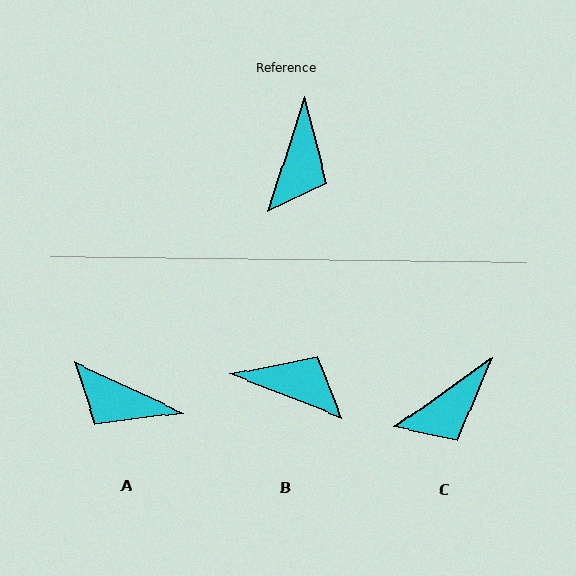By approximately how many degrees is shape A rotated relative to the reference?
Approximately 97 degrees clockwise.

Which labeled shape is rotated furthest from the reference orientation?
A, about 97 degrees away.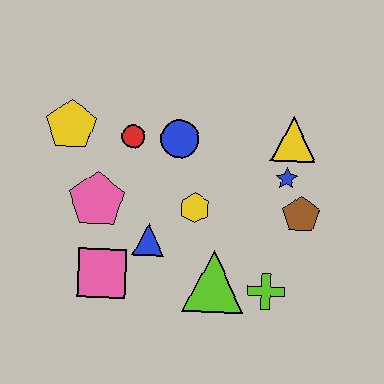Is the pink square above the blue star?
No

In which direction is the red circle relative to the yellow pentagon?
The red circle is to the right of the yellow pentagon.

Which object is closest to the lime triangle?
The lime cross is closest to the lime triangle.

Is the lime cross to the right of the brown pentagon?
No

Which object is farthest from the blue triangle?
The yellow triangle is farthest from the blue triangle.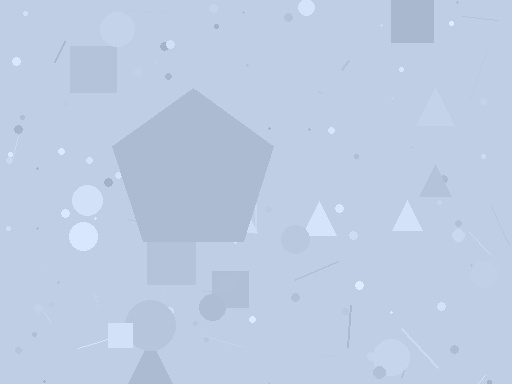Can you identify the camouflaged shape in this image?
The camouflaged shape is a pentagon.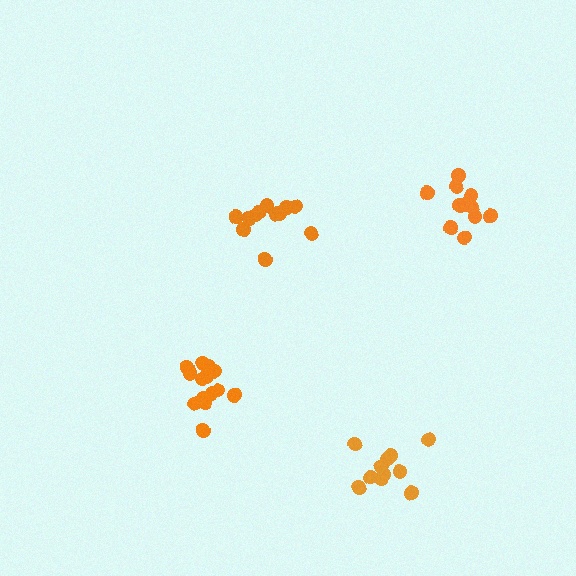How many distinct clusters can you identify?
There are 4 distinct clusters.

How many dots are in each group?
Group 1: 11 dots, Group 2: 12 dots, Group 3: 14 dots, Group 4: 11 dots (48 total).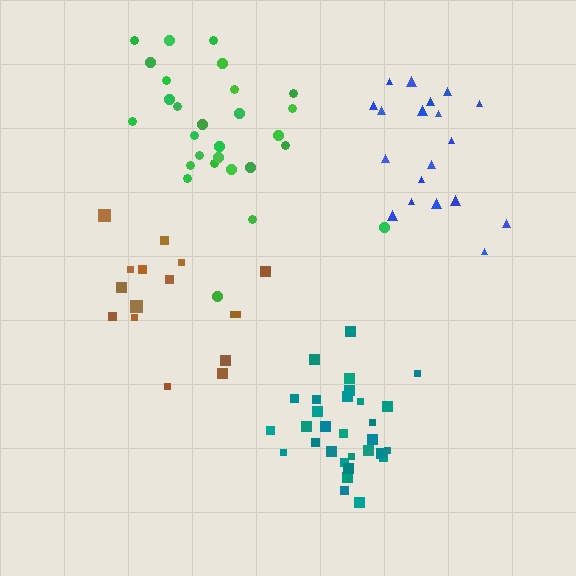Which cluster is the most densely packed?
Teal.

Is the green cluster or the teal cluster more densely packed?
Teal.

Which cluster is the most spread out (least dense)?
Green.